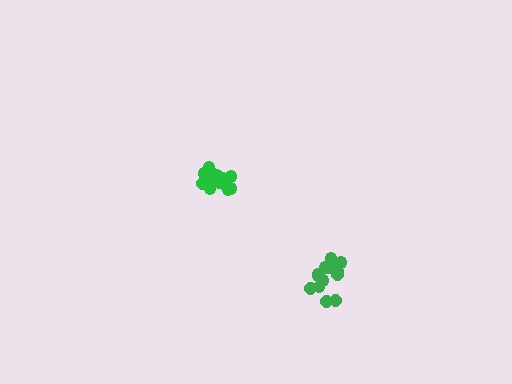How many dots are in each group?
Group 1: 13 dots, Group 2: 15 dots (28 total).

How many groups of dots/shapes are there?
There are 2 groups.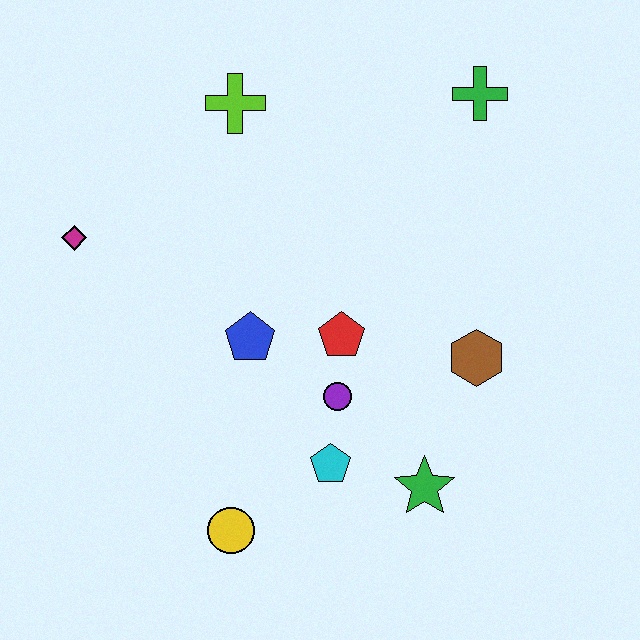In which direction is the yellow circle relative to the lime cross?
The yellow circle is below the lime cross.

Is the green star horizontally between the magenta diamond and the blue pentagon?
No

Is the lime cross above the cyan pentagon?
Yes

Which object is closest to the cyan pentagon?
The purple circle is closest to the cyan pentagon.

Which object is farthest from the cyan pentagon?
The green cross is farthest from the cyan pentagon.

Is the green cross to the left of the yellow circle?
No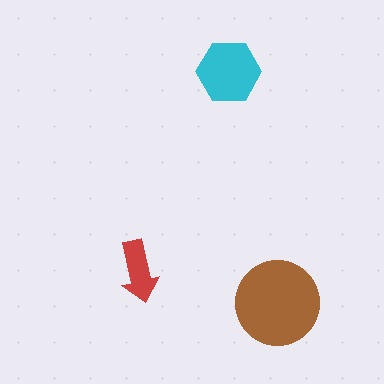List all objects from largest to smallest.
The brown circle, the cyan hexagon, the red arrow.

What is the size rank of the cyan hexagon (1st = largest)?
2nd.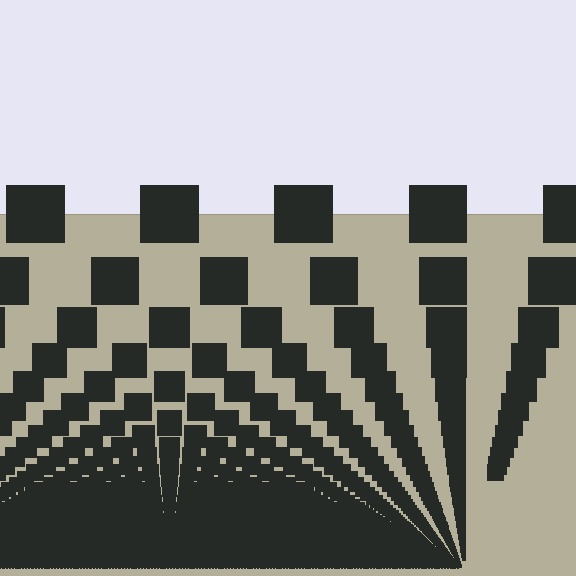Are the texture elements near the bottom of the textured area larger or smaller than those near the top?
Smaller. The gradient is inverted — elements near the bottom are smaller and denser.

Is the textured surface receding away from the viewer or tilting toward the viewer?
The surface appears to tilt toward the viewer. Texture elements get larger and sparser toward the top.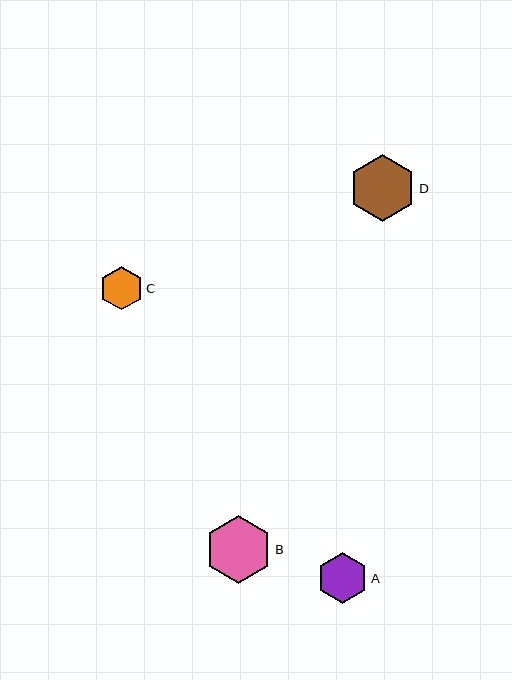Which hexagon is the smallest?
Hexagon C is the smallest with a size of approximately 44 pixels.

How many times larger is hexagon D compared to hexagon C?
Hexagon D is approximately 1.5 times the size of hexagon C.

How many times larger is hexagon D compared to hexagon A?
Hexagon D is approximately 1.3 times the size of hexagon A.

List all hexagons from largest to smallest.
From largest to smallest: B, D, A, C.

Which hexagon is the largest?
Hexagon B is the largest with a size of approximately 68 pixels.